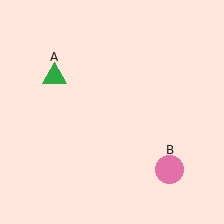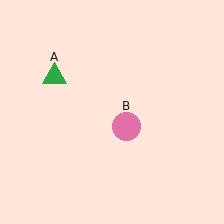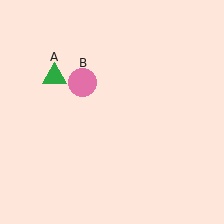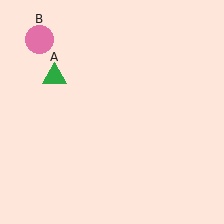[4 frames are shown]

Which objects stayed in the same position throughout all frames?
Green triangle (object A) remained stationary.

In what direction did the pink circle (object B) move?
The pink circle (object B) moved up and to the left.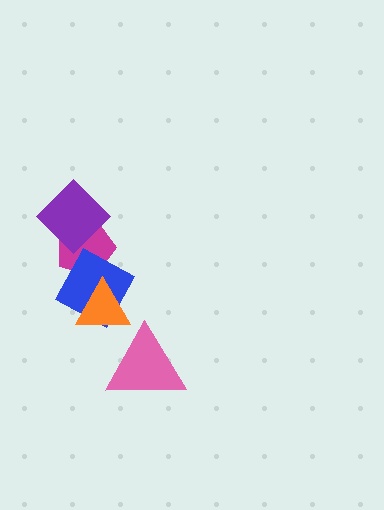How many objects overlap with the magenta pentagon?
2 objects overlap with the magenta pentagon.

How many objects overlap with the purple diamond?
1 object overlaps with the purple diamond.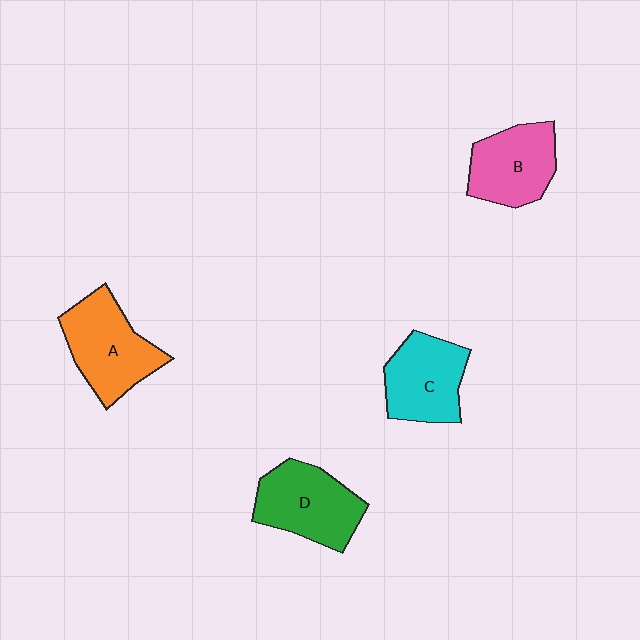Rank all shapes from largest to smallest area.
From largest to smallest: A (orange), D (green), C (cyan), B (pink).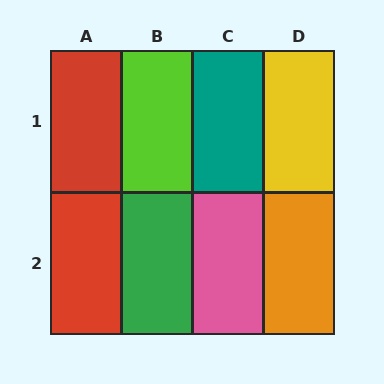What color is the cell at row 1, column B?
Lime.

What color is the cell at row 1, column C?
Teal.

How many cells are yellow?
1 cell is yellow.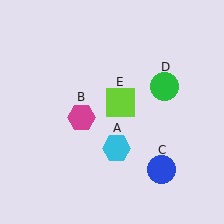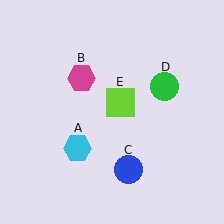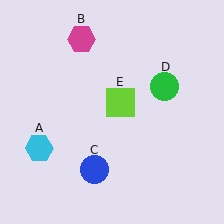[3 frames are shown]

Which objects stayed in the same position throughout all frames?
Green circle (object D) and lime square (object E) remained stationary.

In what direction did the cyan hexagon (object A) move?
The cyan hexagon (object A) moved left.